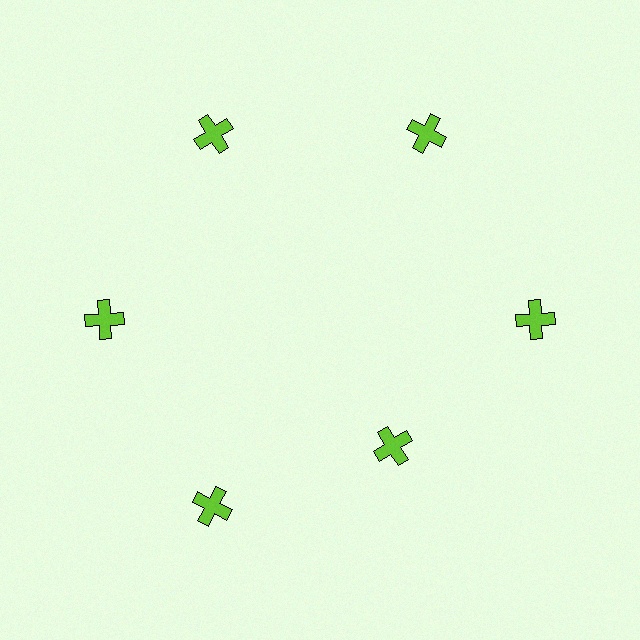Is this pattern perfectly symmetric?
No. The 6 lime crosses are arranged in a ring, but one element near the 5 o'clock position is pulled inward toward the center, breaking the 6-fold rotational symmetry.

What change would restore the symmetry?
The symmetry would be restored by moving it outward, back onto the ring so that all 6 crosses sit at equal angles and equal distance from the center.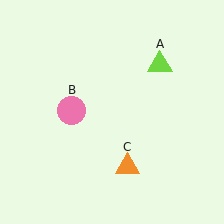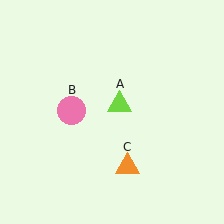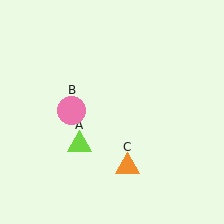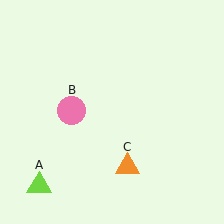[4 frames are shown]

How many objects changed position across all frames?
1 object changed position: lime triangle (object A).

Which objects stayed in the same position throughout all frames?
Pink circle (object B) and orange triangle (object C) remained stationary.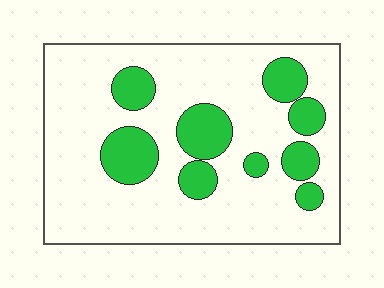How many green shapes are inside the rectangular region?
9.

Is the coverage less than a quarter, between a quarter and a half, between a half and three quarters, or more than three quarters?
Less than a quarter.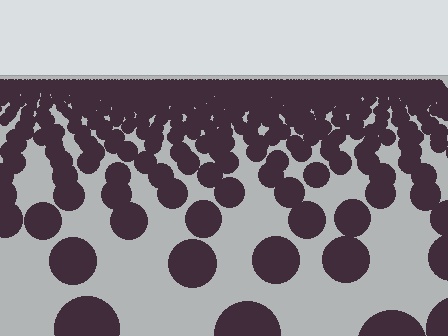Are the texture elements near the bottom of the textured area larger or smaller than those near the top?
Larger. Near the bottom, elements are closer to the viewer and appear at a bigger on-screen size.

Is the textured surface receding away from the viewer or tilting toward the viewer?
The surface is receding away from the viewer. Texture elements get smaller and denser toward the top.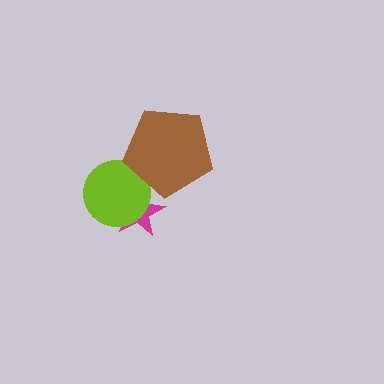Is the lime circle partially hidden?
Yes, it is partially covered by another shape.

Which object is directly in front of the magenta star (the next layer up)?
The lime circle is directly in front of the magenta star.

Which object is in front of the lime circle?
The brown pentagon is in front of the lime circle.